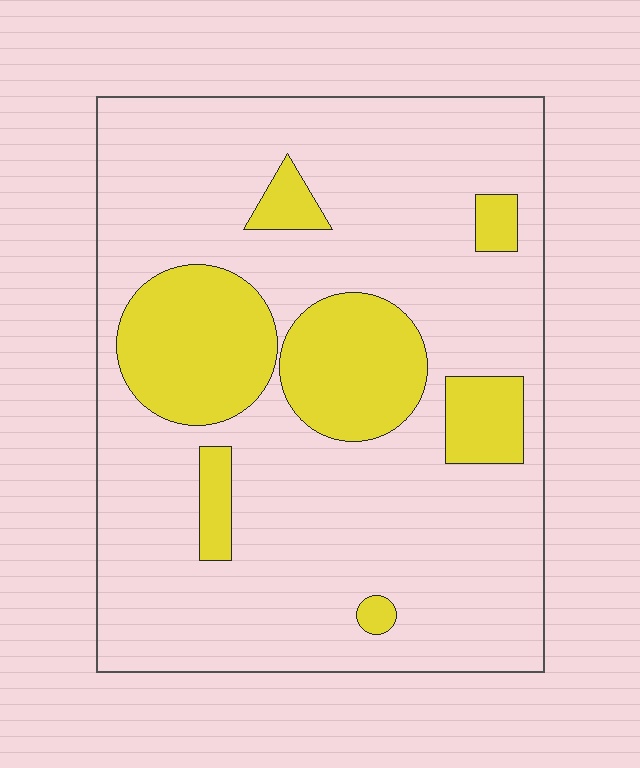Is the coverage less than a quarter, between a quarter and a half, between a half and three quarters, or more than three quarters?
Less than a quarter.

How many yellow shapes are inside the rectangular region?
7.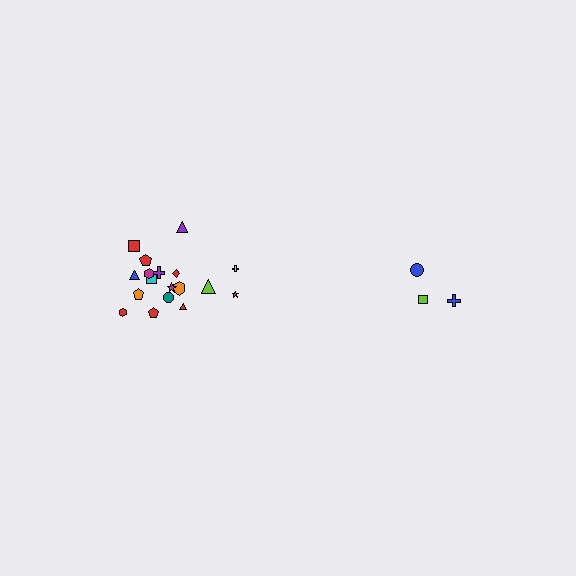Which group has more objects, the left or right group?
The left group.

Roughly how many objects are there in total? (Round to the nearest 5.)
Roughly 20 objects in total.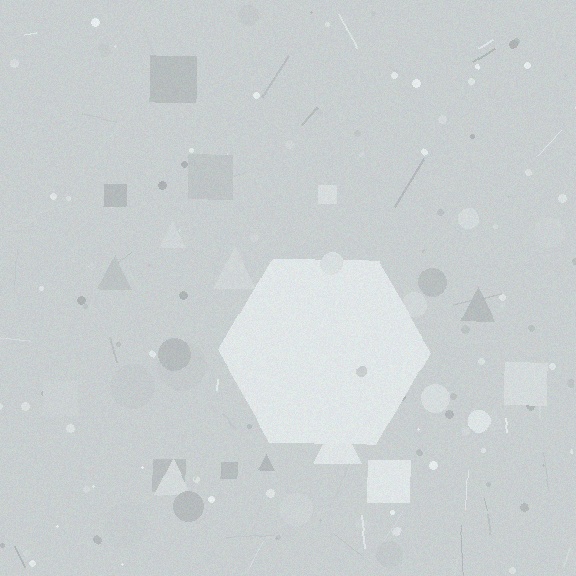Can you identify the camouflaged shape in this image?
The camouflaged shape is a hexagon.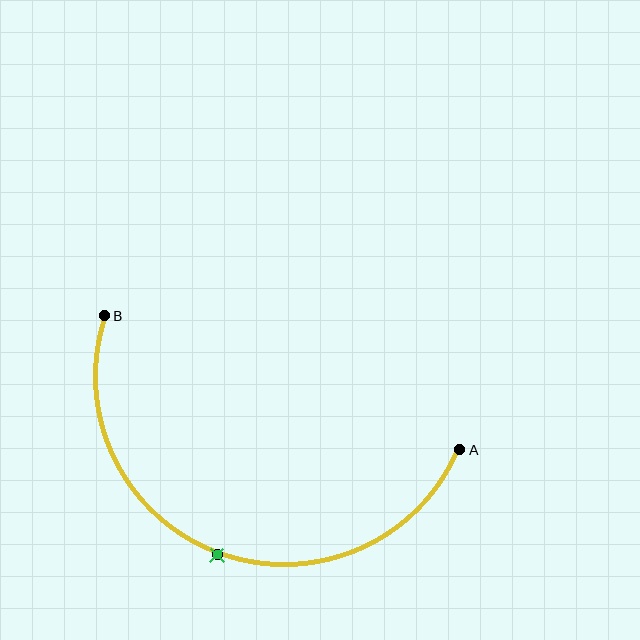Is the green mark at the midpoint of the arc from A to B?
Yes. The green mark lies on the arc at equal arc-length from both A and B — it is the arc midpoint.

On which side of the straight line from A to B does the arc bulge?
The arc bulges below the straight line connecting A and B.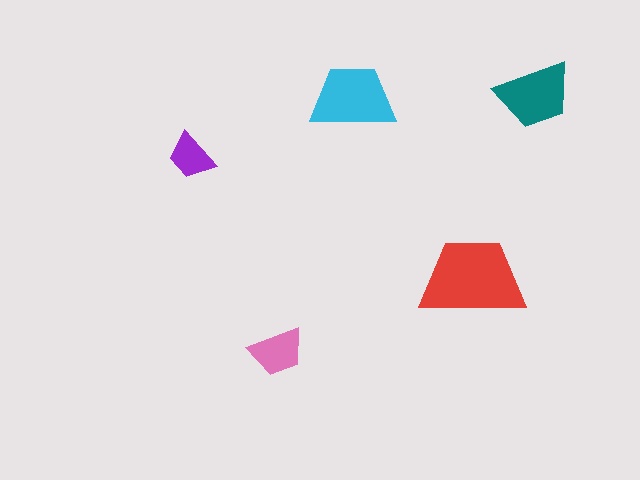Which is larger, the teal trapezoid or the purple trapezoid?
The teal one.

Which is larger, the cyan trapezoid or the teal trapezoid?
The cyan one.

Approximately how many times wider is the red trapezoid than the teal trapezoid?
About 1.5 times wider.